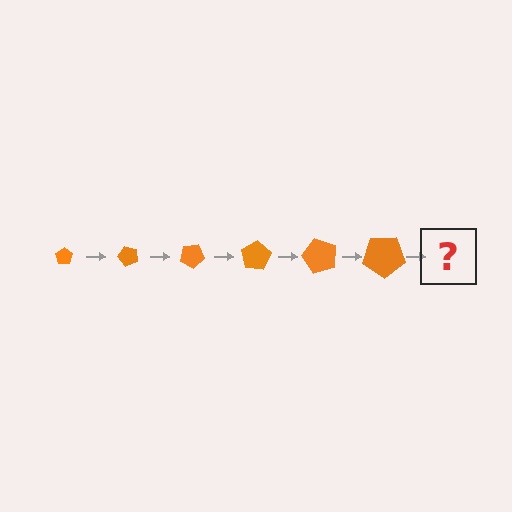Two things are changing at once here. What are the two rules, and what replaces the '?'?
The two rules are that the pentagon grows larger each step and it rotates 50 degrees each step. The '?' should be a pentagon, larger than the previous one and rotated 300 degrees from the start.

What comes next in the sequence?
The next element should be a pentagon, larger than the previous one and rotated 300 degrees from the start.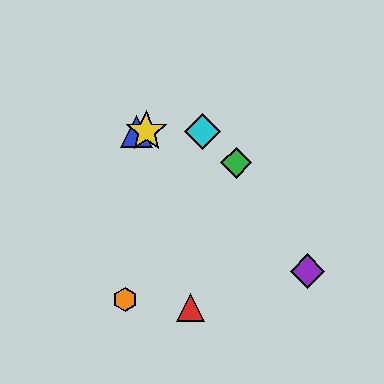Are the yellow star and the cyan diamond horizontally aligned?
Yes, both are at y≈131.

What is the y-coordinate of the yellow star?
The yellow star is at y≈131.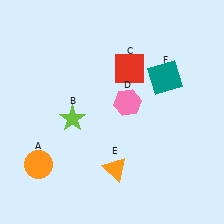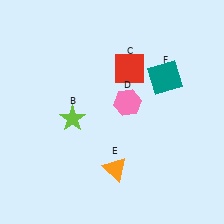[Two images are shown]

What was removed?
The orange circle (A) was removed in Image 2.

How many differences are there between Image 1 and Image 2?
There is 1 difference between the two images.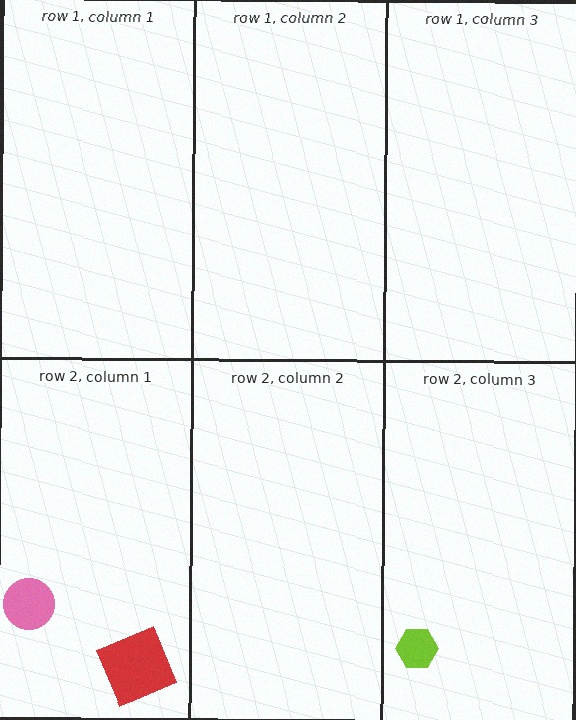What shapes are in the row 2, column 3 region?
The lime hexagon.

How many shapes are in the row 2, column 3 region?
1.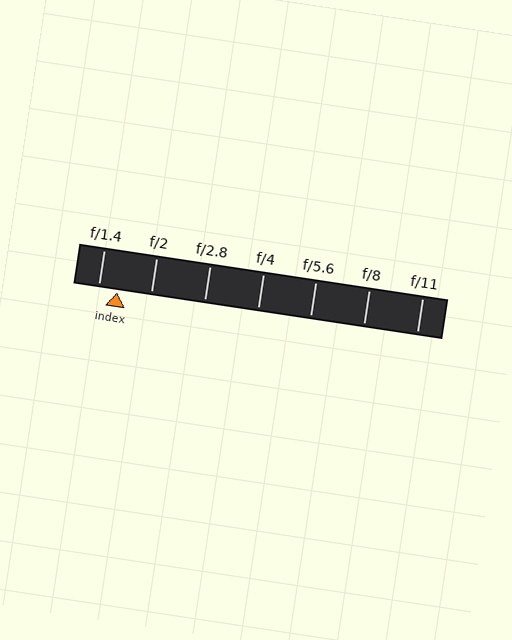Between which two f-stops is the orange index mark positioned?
The index mark is between f/1.4 and f/2.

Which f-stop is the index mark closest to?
The index mark is closest to f/1.4.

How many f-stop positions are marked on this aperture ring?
There are 7 f-stop positions marked.